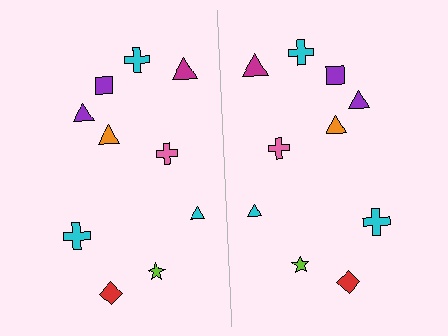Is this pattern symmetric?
Yes, this pattern has bilateral (reflection) symmetry.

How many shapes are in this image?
There are 20 shapes in this image.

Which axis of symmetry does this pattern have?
The pattern has a vertical axis of symmetry running through the center of the image.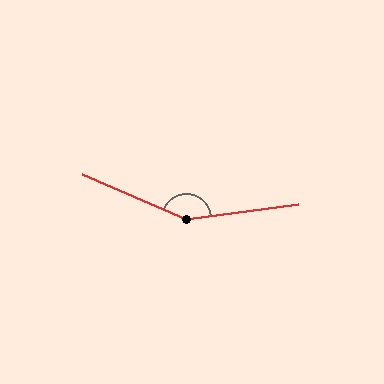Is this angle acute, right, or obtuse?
It is obtuse.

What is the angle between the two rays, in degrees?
Approximately 149 degrees.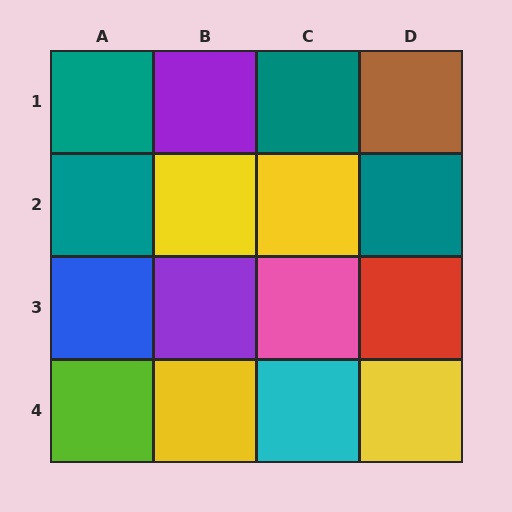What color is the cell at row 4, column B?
Yellow.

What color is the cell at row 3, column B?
Purple.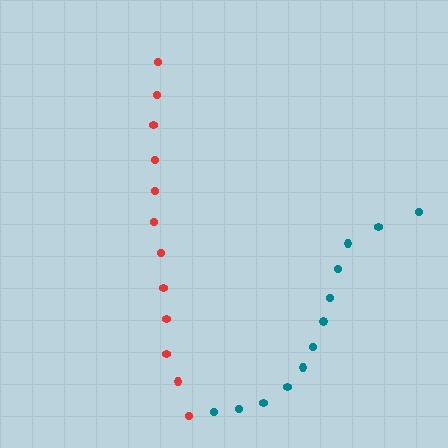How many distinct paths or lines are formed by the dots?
There are 2 distinct paths.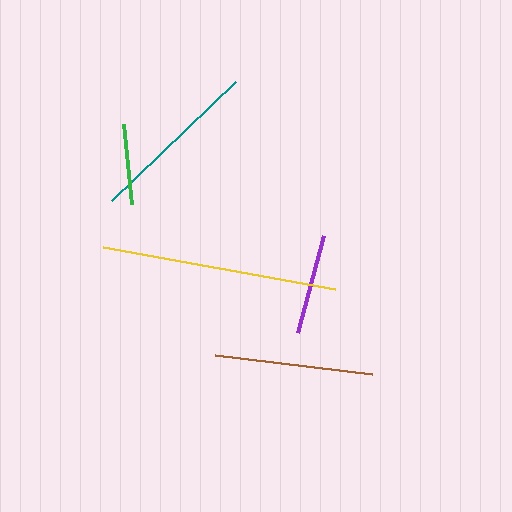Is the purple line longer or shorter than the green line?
The purple line is longer than the green line.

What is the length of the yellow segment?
The yellow segment is approximately 235 pixels long.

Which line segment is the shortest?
The green line is the shortest at approximately 80 pixels.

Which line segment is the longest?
The yellow line is the longest at approximately 235 pixels.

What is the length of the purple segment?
The purple segment is approximately 101 pixels long.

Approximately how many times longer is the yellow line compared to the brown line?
The yellow line is approximately 1.5 times the length of the brown line.